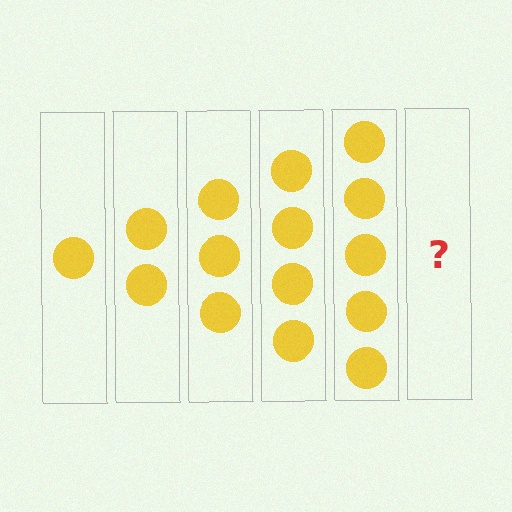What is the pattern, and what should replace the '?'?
The pattern is that each step adds one more circle. The '?' should be 6 circles.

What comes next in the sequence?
The next element should be 6 circles.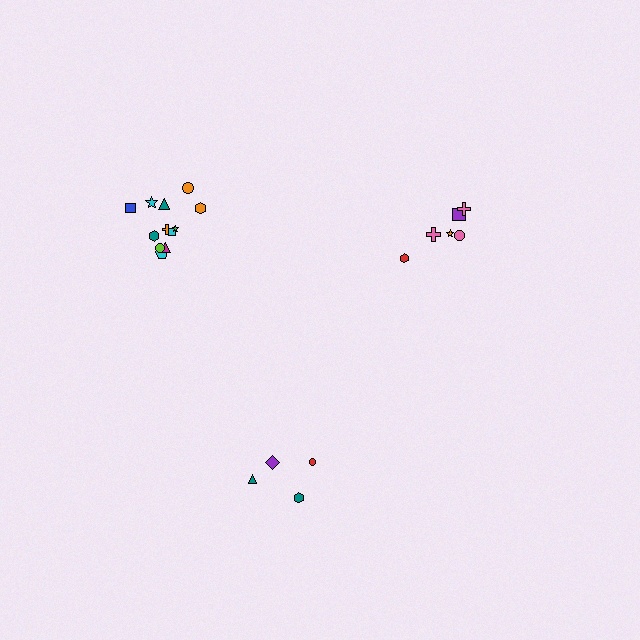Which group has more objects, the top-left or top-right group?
The top-left group.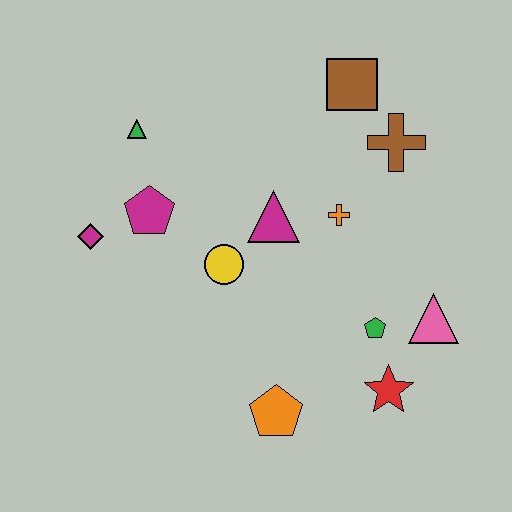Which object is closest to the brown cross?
The brown square is closest to the brown cross.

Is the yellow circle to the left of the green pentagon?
Yes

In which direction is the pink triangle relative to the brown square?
The pink triangle is below the brown square.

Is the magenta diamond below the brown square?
Yes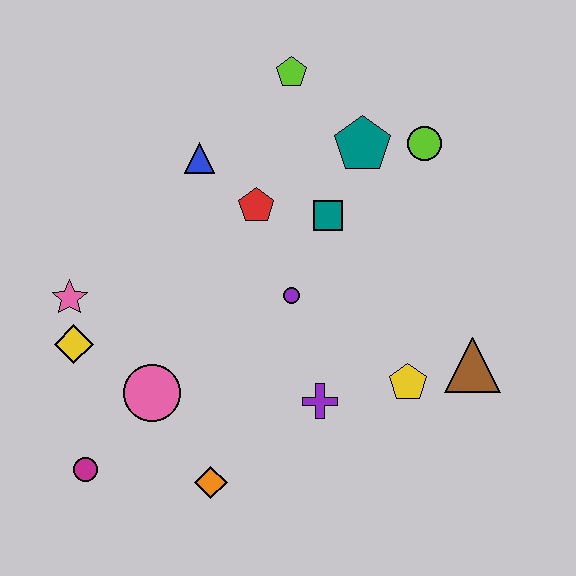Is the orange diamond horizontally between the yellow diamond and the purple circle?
Yes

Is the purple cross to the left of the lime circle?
Yes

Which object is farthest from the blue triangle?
The brown triangle is farthest from the blue triangle.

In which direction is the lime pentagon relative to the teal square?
The lime pentagon is above the teal square.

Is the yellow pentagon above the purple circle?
No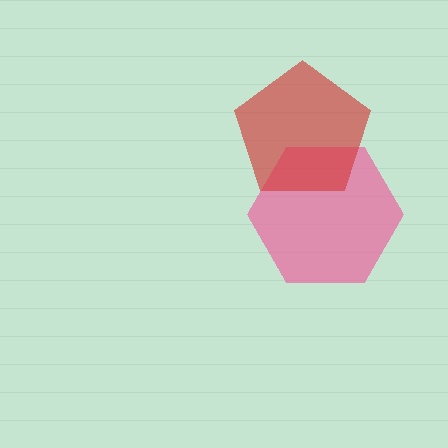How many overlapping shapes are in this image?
There are 2 overlapping shapes in the image.